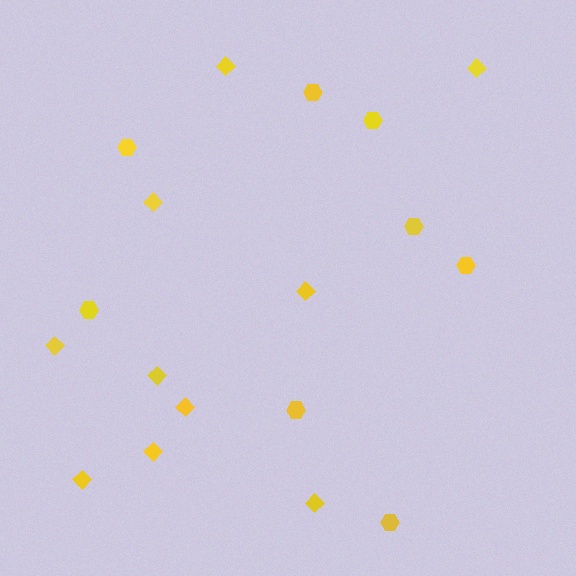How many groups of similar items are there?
There are 2 groups: one group of hexagons (8) and one group of diamonds (10).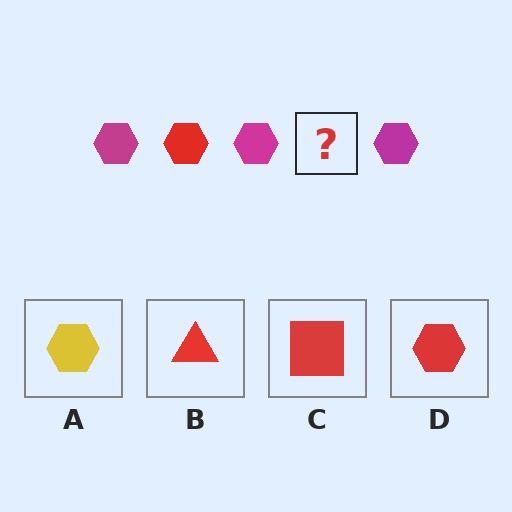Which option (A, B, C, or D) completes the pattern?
D.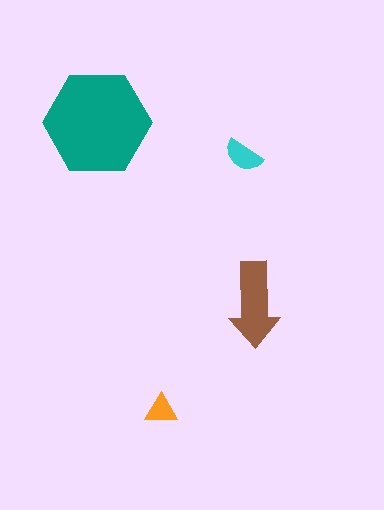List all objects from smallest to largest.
The orange triangle, the cyan semicircle, the brown arrow, the teal hexagon.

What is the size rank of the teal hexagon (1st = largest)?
1st.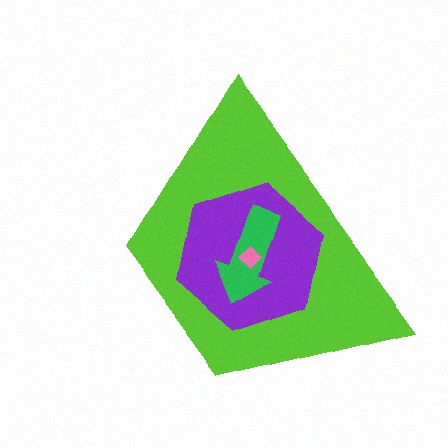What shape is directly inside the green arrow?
The pink diamond.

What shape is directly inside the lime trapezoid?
The purple hexagon.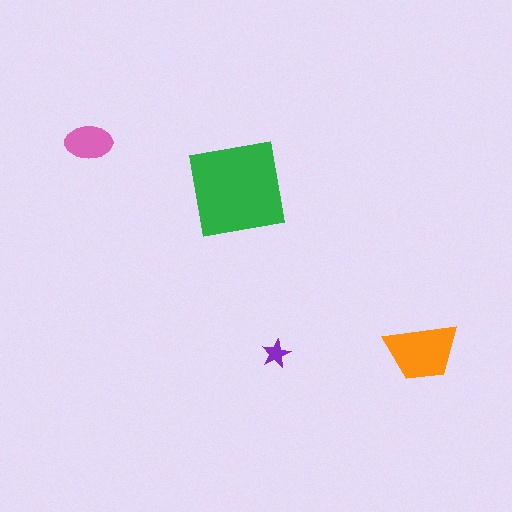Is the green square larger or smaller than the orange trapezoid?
Larger.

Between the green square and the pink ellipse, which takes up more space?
The green square.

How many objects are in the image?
There are 4 objects in the image.